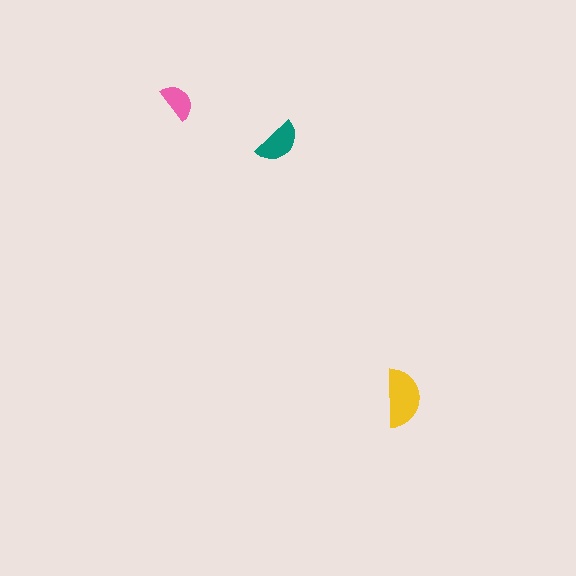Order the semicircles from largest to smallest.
the yellow one, the teal one, the pink one.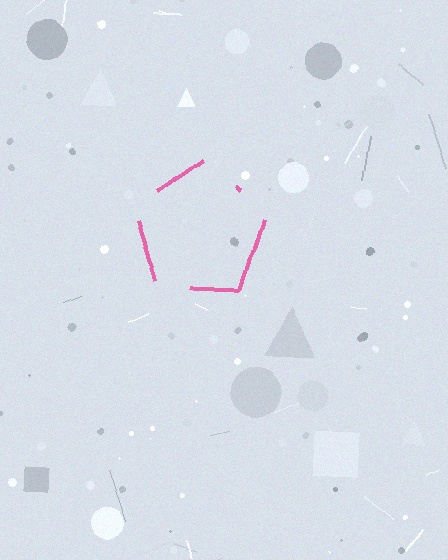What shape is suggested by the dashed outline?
The dashed outline suggests a pentagon.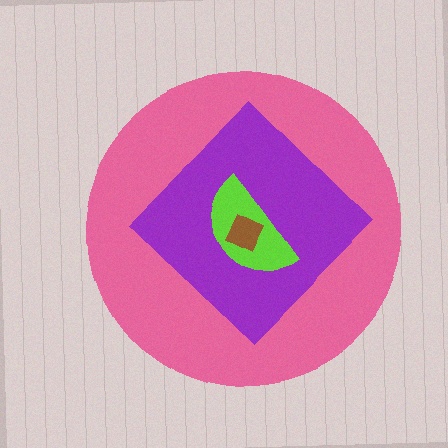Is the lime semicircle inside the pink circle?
Yes.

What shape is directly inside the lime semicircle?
The brown square.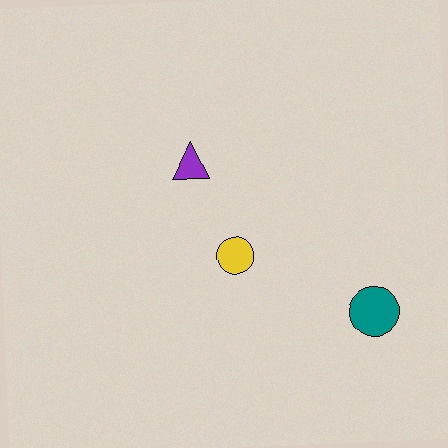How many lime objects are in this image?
There are no lime objects.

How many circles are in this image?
There are 2 circles.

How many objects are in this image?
There are 3 objects.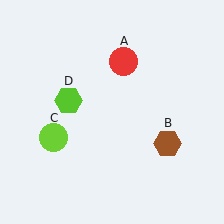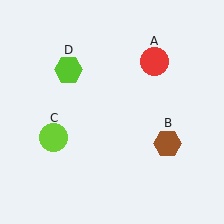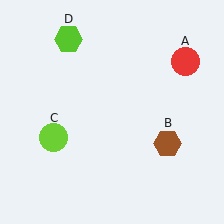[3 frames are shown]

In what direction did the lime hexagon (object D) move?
The lime hexagon (object D) moved up.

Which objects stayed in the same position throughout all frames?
Brown hexagon (object B) and lime circle (object C) remained stationary.